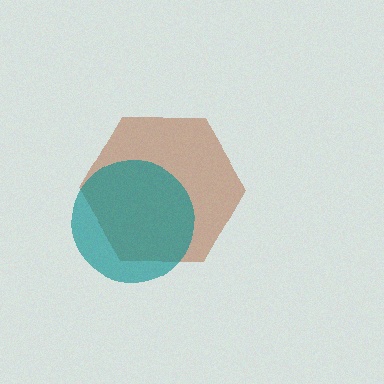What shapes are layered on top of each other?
The layered shapes are: a brown hexagon, a teal circle.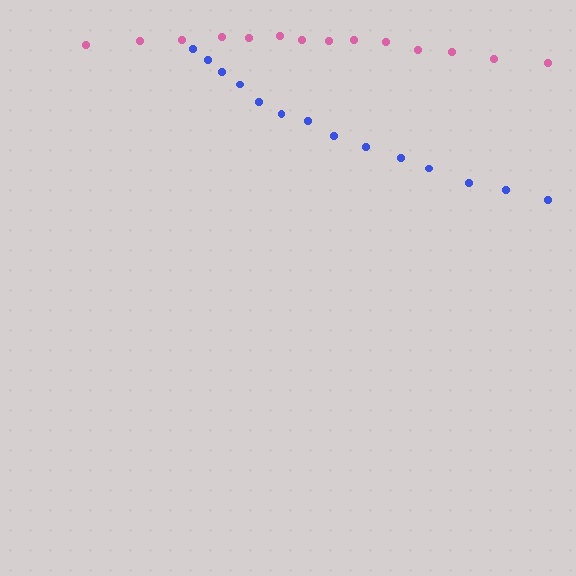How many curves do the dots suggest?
There are 2 distinct paths.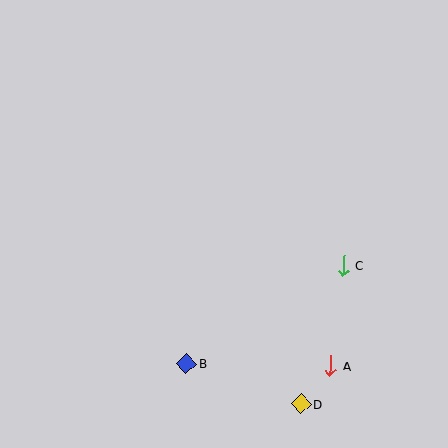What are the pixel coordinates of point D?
Point D is at (301, 404).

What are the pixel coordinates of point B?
Point B is at (187, 363).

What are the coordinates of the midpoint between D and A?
The midpoint between D and A is at (316, 385).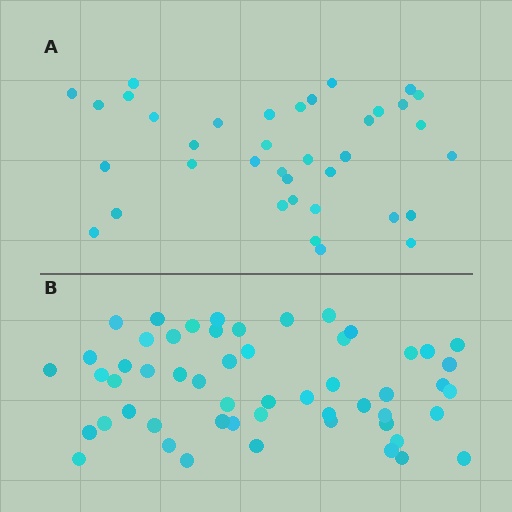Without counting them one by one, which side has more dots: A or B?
Region B (the bottom region) has more dots.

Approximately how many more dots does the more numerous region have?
Region B has approximately 15 more dots than region A.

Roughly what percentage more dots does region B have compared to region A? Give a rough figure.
About 45% more.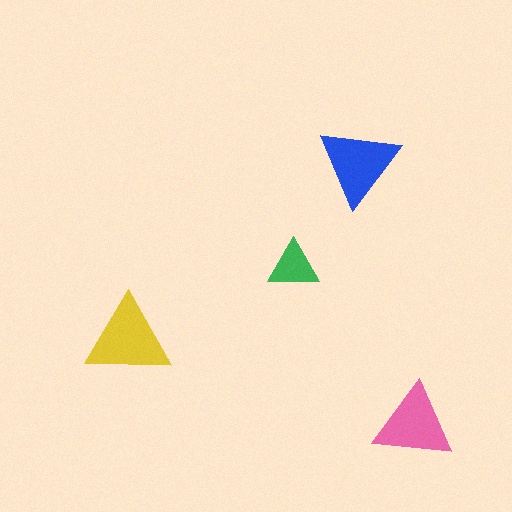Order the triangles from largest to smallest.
the yellow one, the blue one, the pink one, the green one.